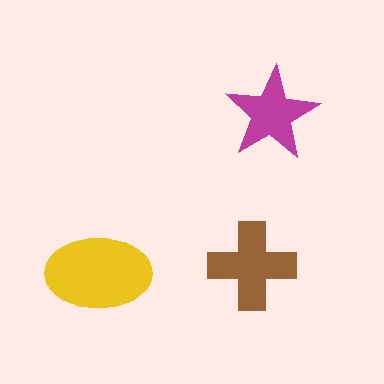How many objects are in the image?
There are 3 objects in the image.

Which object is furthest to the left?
The yellow ellipse is leftmost.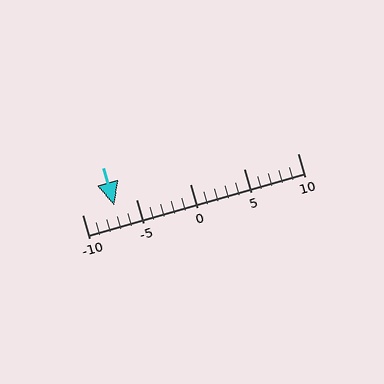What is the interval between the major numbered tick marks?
The major tick marks are spaced 5 units apart.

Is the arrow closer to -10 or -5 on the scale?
The arrow is closer to -5.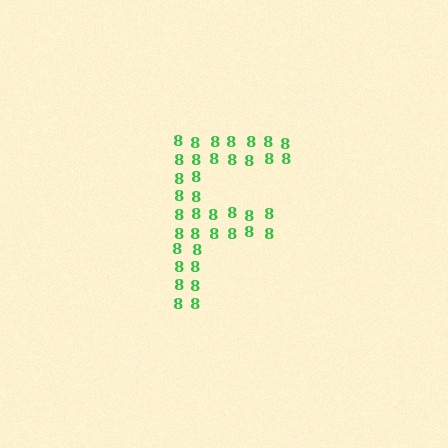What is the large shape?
The large shape is the letter F.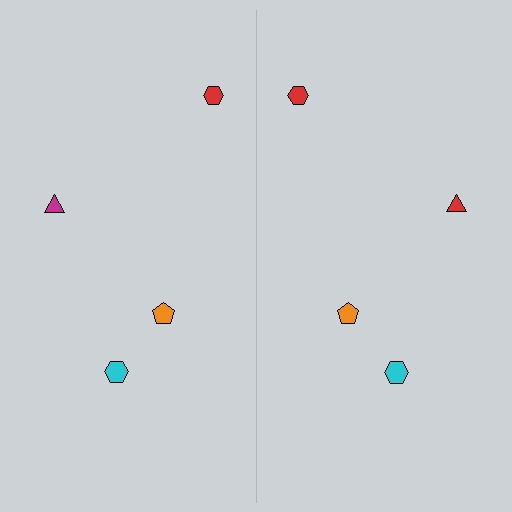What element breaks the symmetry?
The red triangle on the right side breaks the symmetry — its mirror counterpart is magenta.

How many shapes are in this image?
There are 8 shapes in this image.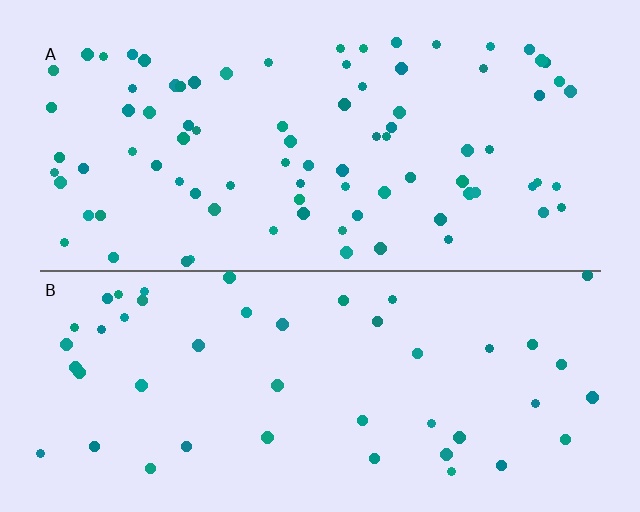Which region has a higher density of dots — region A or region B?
A (the top).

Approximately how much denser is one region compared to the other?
Approximately 1.8× — region A over region B.